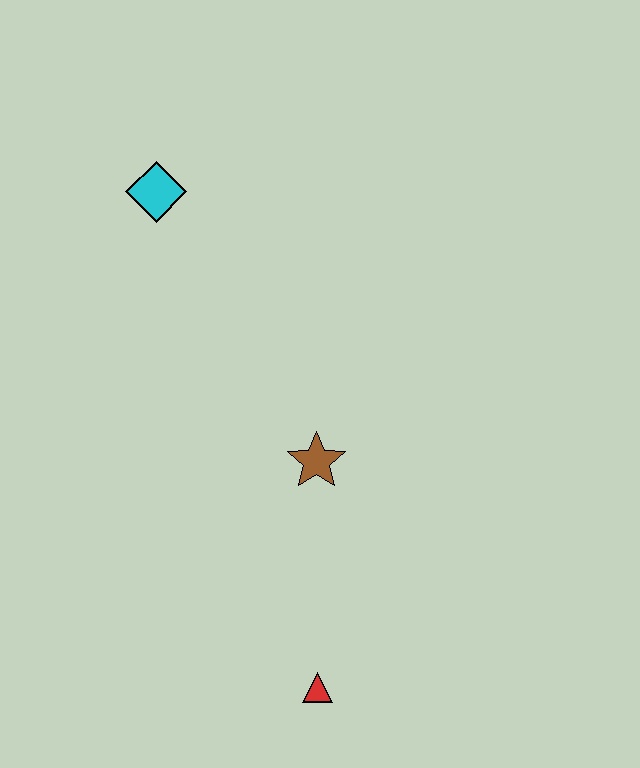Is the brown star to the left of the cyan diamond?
No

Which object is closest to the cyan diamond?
The brown star is closest to the cyan diamond.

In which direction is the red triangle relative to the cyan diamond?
The red triangle is below the cyan diamond.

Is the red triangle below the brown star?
Yes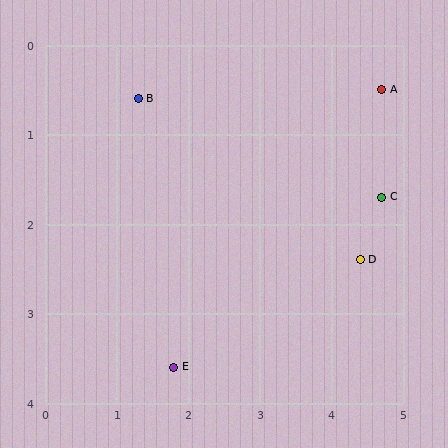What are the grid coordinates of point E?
Point E is at approximately (1.8, 3.6).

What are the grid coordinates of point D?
Point D is at approximately (4.4, 2.4).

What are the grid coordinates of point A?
Point A is at approximately (4.7, 0.5).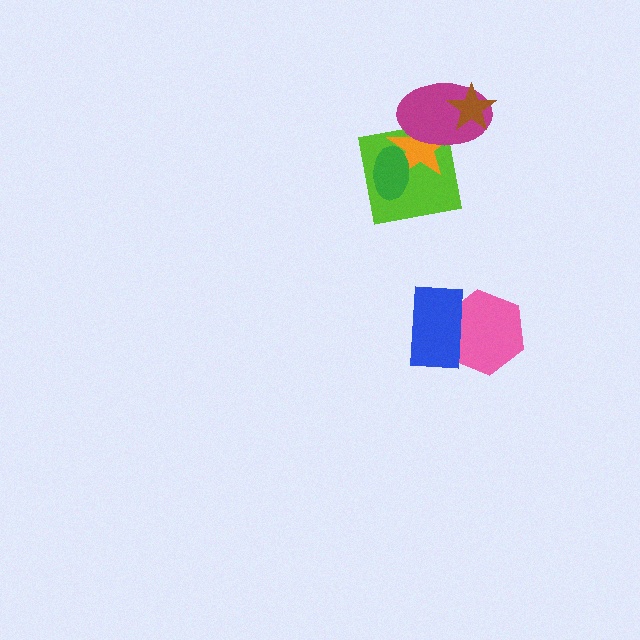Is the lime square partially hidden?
Yes, it is partially covered by another shape.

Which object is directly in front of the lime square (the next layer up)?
The orange star is directly in front of the lime square.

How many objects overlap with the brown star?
1 object overlaps with the brown star.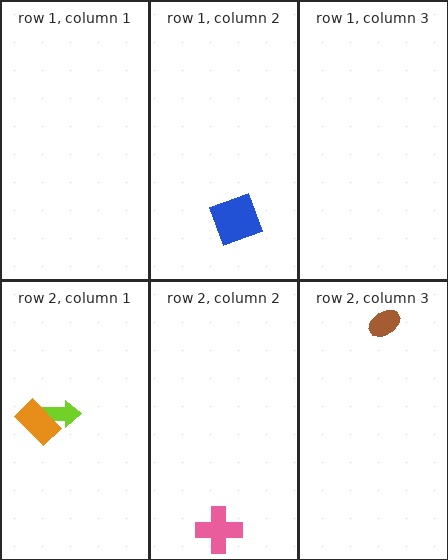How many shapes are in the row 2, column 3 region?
1.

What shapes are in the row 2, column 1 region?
The lime arrow, the orange rectangle.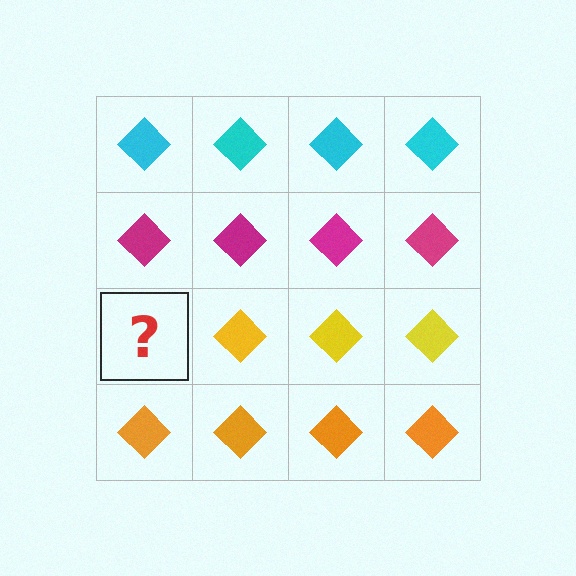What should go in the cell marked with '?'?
The missing cell should contain a yellow diamond.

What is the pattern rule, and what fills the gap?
The rule is that each row has a consistent color. The gap should be filled with a yellow diamond.